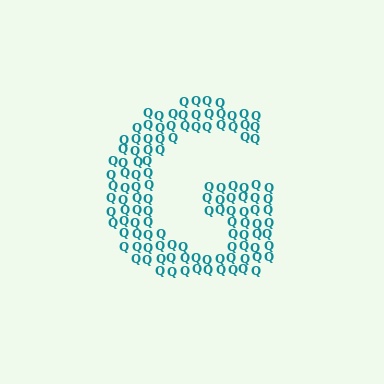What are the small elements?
The small elements are letter Q's.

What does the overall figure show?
The overall figure shows the letter G.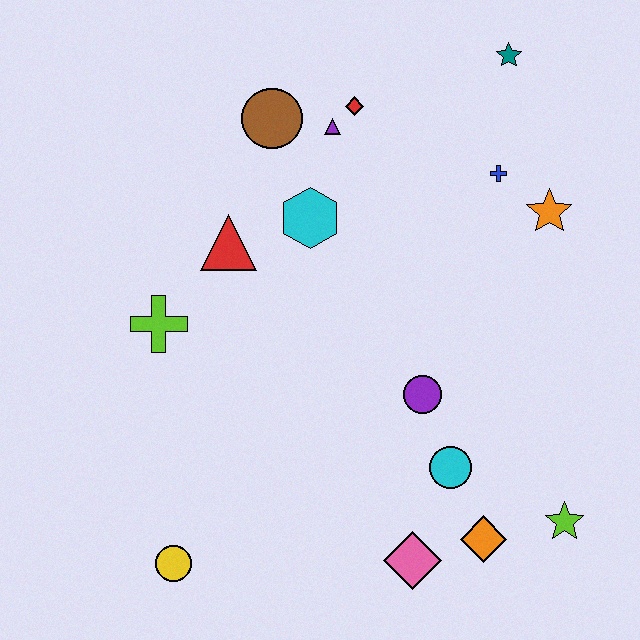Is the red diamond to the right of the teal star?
No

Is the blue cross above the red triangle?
Yes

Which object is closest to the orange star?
The blue cross is closest to the orange star.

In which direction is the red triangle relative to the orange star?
The red triangle is to the left of the orange star.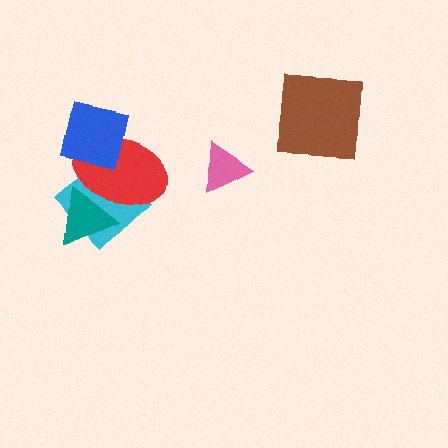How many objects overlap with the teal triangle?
2 objects overlap with the teal triangle.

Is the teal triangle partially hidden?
Yes, it is partially covered by another shape.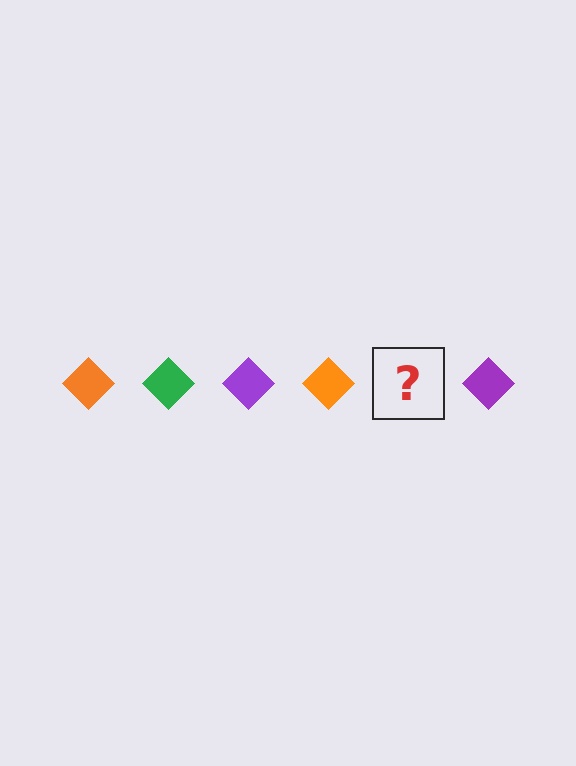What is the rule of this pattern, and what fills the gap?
The rule is that the pattern cycles through orange, green, purple diamonds. The gap should be filled with a green diamond.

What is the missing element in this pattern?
The missing element is a green diamond.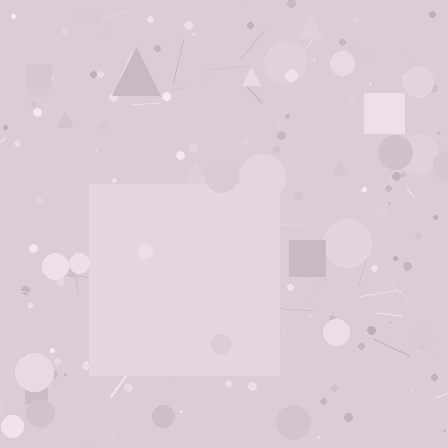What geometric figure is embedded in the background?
A square is embedded in the background.